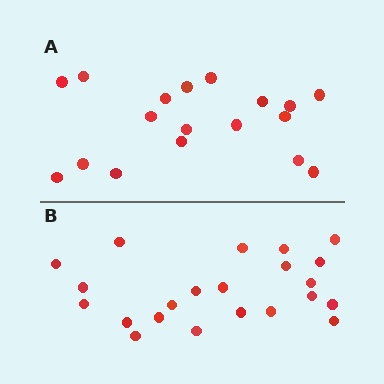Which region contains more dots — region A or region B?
Region B (the bottom region) has more dots.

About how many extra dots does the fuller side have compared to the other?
Region B has about 4 more dots than region A.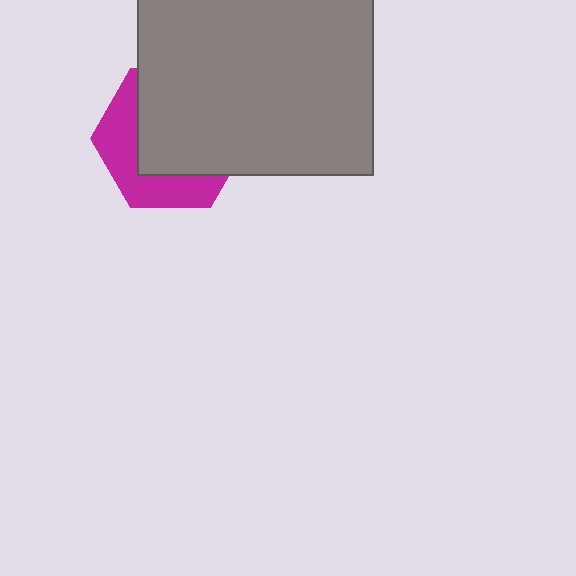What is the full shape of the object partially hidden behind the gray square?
The partially hidden object is a magenta hexagon.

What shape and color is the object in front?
The object in front is a gray square.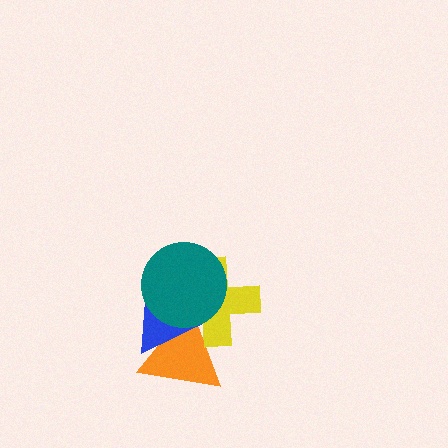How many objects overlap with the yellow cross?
3 objects overlap with the yellow cross.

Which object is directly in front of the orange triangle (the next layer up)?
The blue triangle is directly in front of the orange triangle.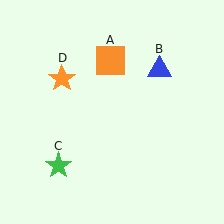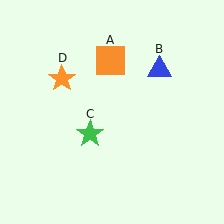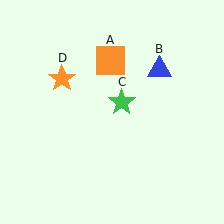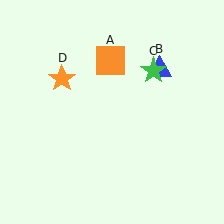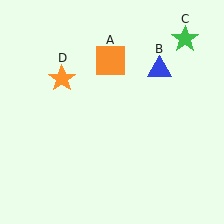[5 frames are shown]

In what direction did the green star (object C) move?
The green star (object C) moved up and to the right.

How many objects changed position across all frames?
1 object changed position: green star (object C).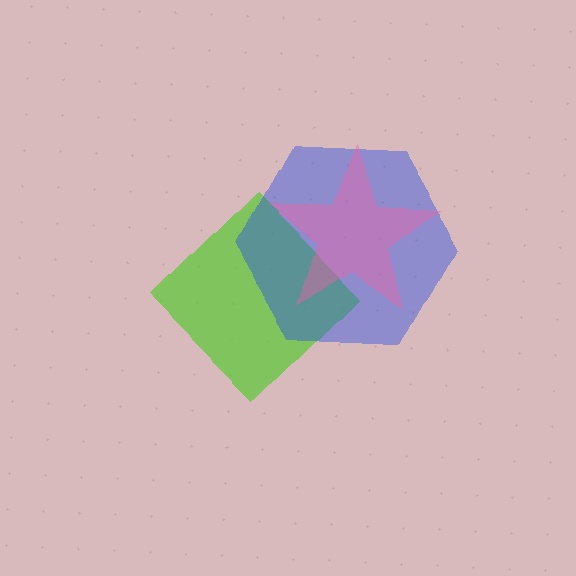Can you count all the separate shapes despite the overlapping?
Yes, there are 3 separate shapes.